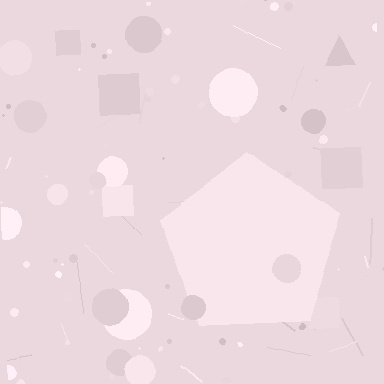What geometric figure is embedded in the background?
A pentagon is embedded in the background.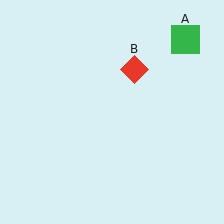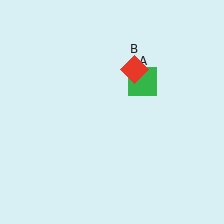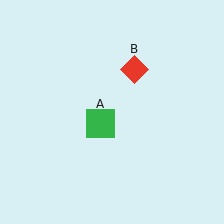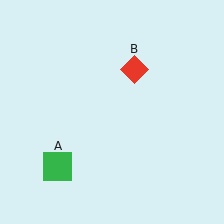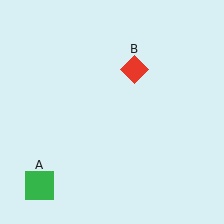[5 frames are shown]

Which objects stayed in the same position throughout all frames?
Red diamond (object B) remained stationary.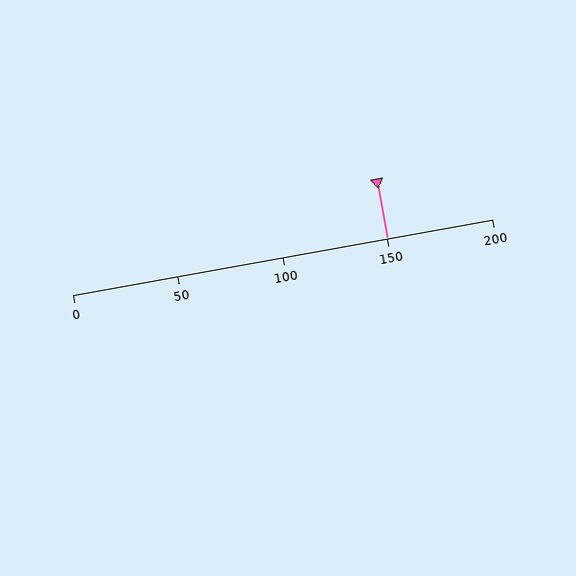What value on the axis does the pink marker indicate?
The marker indicates approximately 150.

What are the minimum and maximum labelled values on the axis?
The axis runs from 0 to 200.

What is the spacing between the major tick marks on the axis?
The major ticks are spaced 50 apart.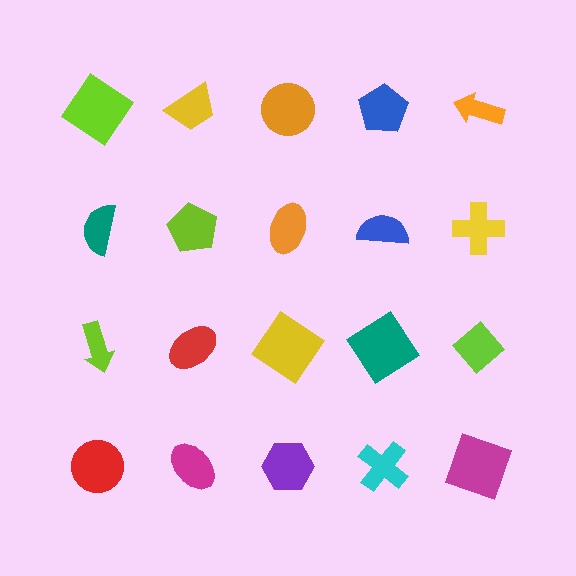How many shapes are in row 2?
5 shapes.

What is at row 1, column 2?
A yellow trapezoid.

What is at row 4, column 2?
A magenta ellipse.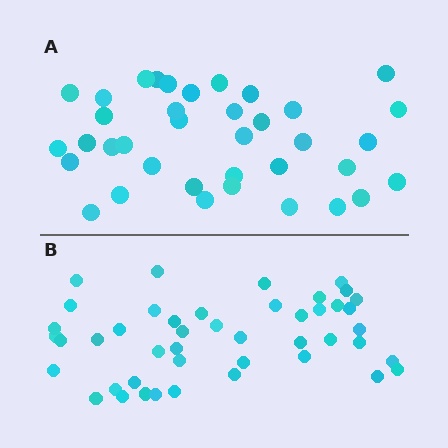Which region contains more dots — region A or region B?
Region B (the bottom region) has more dots.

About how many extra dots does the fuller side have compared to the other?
Region B has roughly 8 or so more dots than region A.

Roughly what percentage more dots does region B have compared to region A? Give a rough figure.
About 20% more.